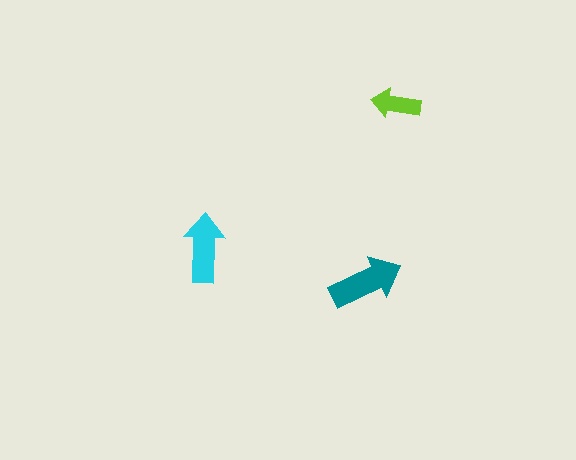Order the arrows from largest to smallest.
the teal one, the cyan one, the lime one.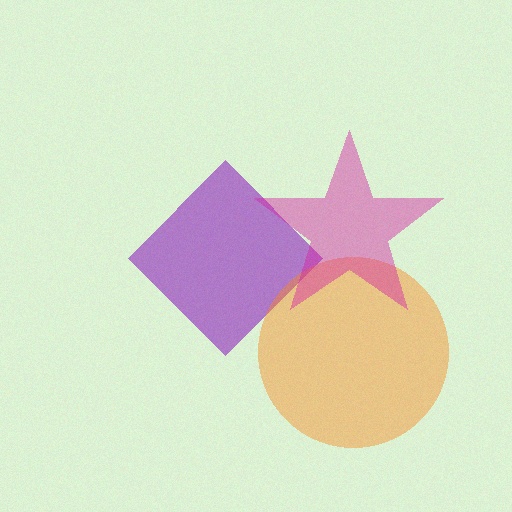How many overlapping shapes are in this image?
There are 3 overlapping shapes in the image.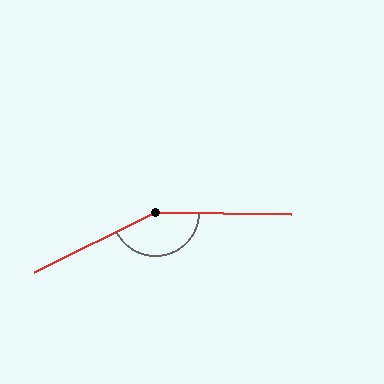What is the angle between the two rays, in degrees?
Approximately 153 degrees.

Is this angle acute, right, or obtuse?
It is obtuse.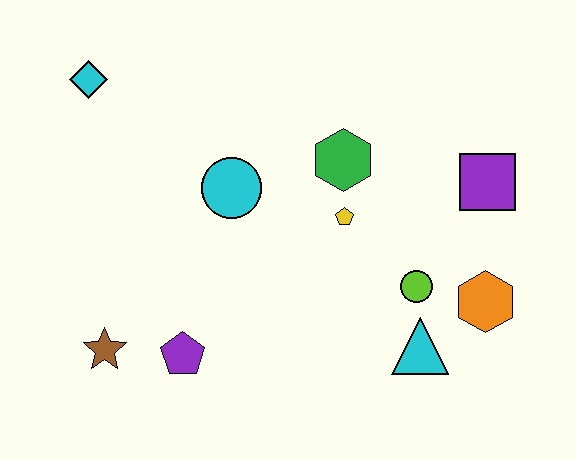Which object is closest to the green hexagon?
The yellow pentagon is closest to the green hexagon.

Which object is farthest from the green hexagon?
The brown star is farthest from the green hexagon.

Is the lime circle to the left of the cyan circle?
No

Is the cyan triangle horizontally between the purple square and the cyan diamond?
Yes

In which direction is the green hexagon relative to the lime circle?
The green hexagon is above the lime circle.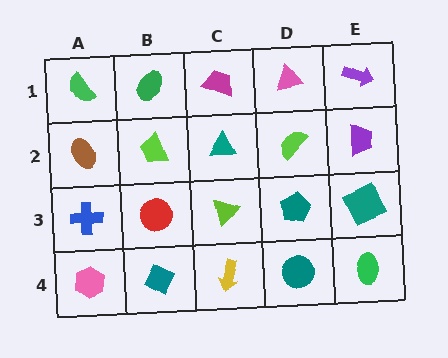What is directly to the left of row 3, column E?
A teal pentagon.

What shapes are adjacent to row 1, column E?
A purple trapezoid (row 2, column E), a pink triangle (row 1, column D).